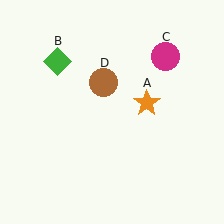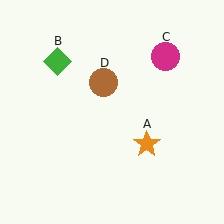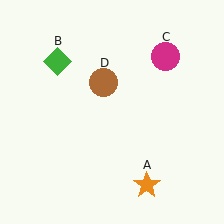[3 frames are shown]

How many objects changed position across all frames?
1 object changed position: orange star (object A).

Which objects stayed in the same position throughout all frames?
Green diamond (object B) and magenta circle (object C) and brown circle (object D) remained stationary.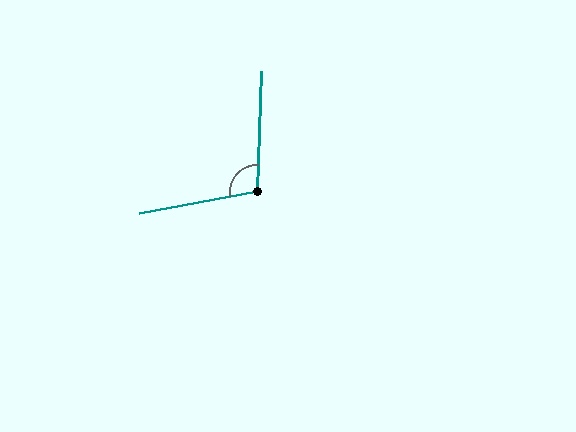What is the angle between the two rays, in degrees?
Approximately 102 degrees.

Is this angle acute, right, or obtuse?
It is obtuse.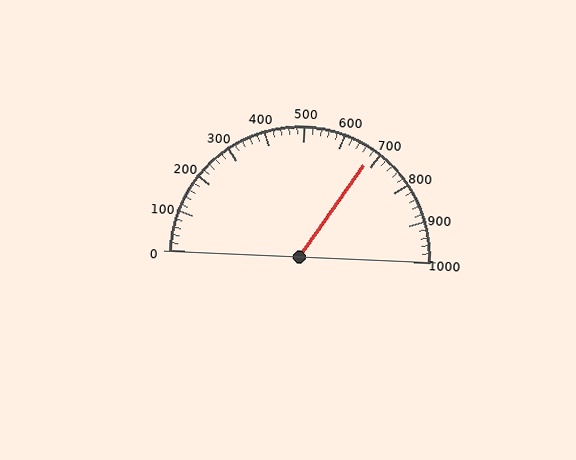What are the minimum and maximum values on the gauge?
The gauge ranges from 0 to 1000.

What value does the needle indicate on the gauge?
The needle indicates approximately 680.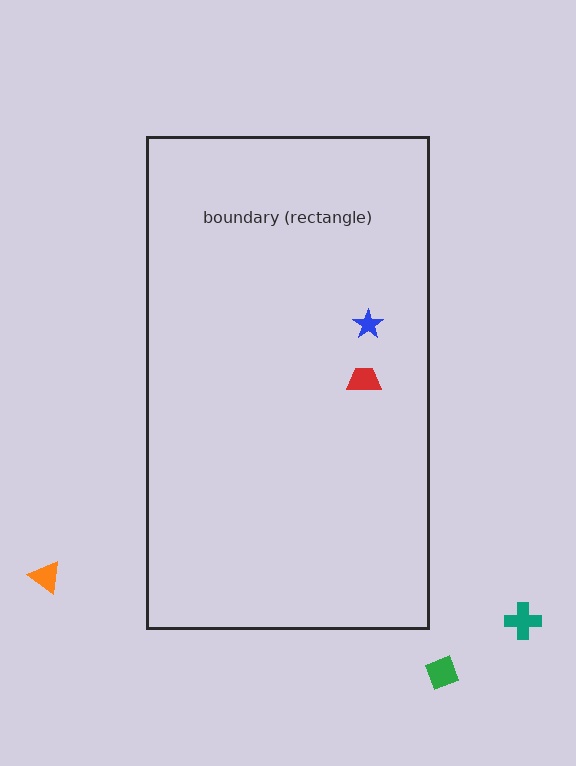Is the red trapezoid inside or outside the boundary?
Inside.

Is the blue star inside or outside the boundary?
Inside.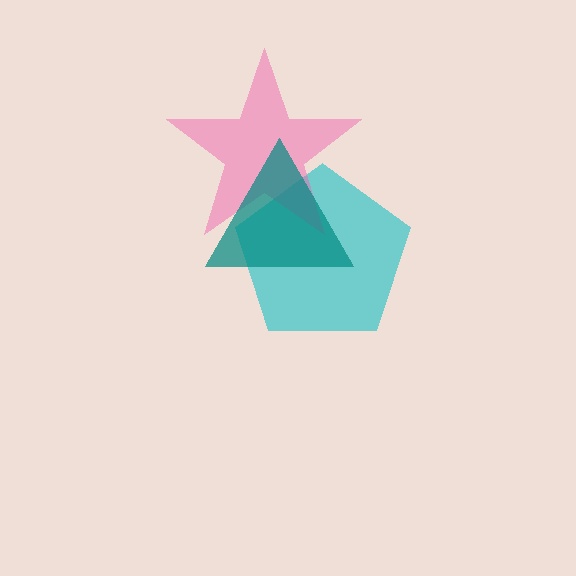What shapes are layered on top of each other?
The layered shapes are: a cyan pentagon, a pink star, a teal triangle.